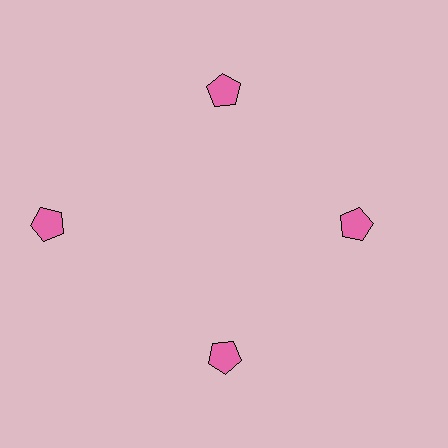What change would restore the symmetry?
The symmetry would be restored by moving it inward, back onto the ring so that all 4 pentagons sit at equal angles and equal distance from the center.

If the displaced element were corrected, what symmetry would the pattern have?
It would have 4-fold rotational symmetry — the pattern would map onto itself every 90 degrees.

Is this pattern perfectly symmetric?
No. The 4 pink pentagons are arranged in a ring, but one element near the 9 o'clock position is pushed outward from the center, breaking the 4-fold rotational symmetry.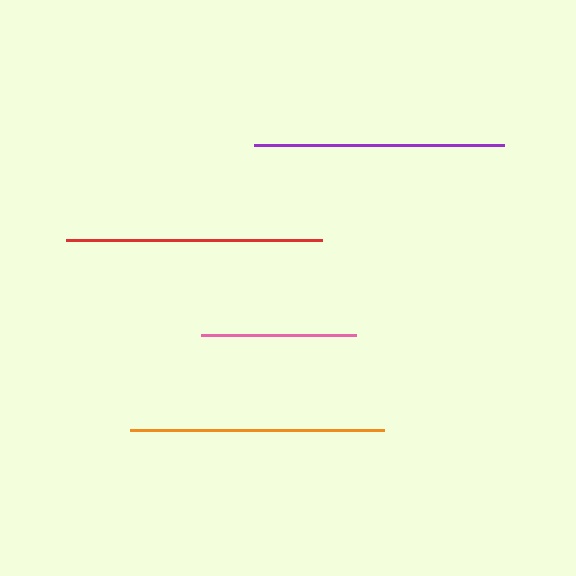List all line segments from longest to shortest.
From longest to shortest: red, orange, purple, pink.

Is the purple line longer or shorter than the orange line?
The orange line is longer than the purple line.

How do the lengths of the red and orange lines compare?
The red and orange lines are approximately the same length.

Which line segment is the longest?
The red line is the longest at approximately 256 pixels.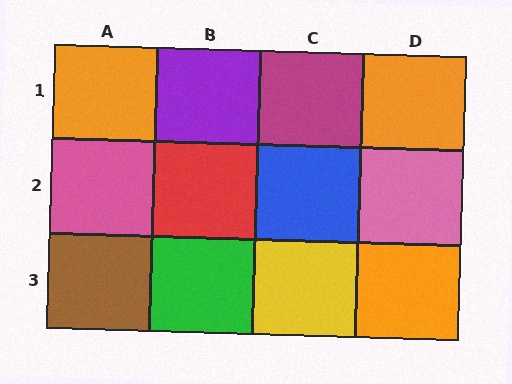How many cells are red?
1 cell is red.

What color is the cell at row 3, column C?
Yellow.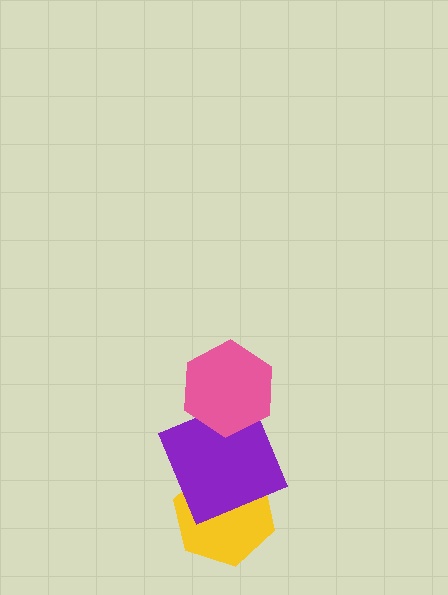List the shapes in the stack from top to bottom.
From top to bottom: the pink hexagon, the purple square, the yellow hexagon.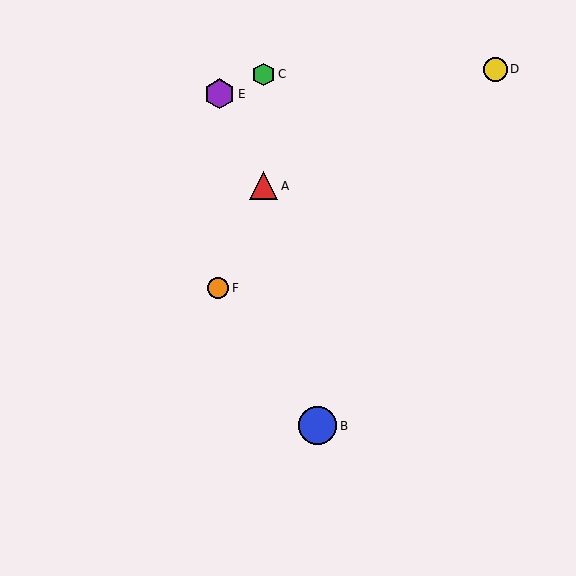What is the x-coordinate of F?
Object F is at x≈218.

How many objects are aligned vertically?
2 objects (A, C) are aligned vertically.